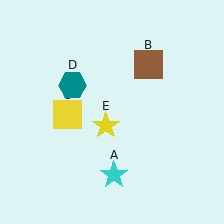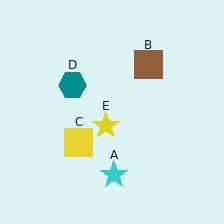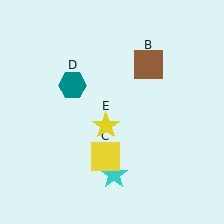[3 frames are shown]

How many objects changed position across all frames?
1 object changed position: yellow square (object C).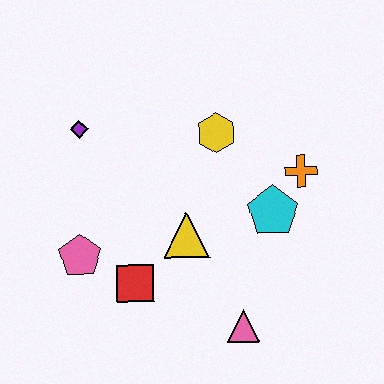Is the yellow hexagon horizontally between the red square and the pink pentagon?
No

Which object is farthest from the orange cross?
The pink pentagon is farthest from the orange cross.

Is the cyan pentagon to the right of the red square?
Yes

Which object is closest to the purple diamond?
The pink pentagon is closest to the purple diamond.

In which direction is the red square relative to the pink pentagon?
The red square is to the right of the pink pentagon.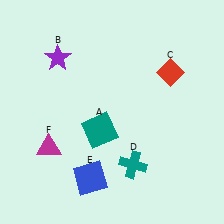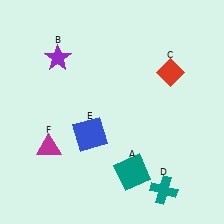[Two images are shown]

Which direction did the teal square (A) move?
The teal square (A) moved down.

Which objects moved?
The objects that moved are: the teal square (A), the teal cross (D), the blue square (E).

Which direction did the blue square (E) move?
The blue square (E) moved up.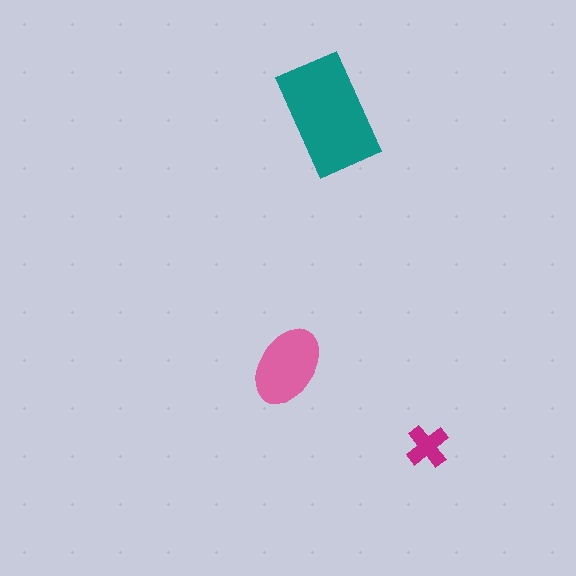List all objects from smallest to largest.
The magenta cross, the pink ellipse, the teal rectangle.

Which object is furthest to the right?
The magenta cross is rightmost.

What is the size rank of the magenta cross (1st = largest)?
3rd.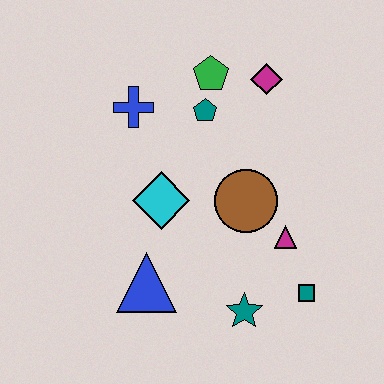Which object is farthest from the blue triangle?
The magenta diamond is farthest from the blue triangle.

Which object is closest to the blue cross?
The teal pentagon is closest to the blue cross.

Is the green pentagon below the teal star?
No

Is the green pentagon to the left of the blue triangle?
No